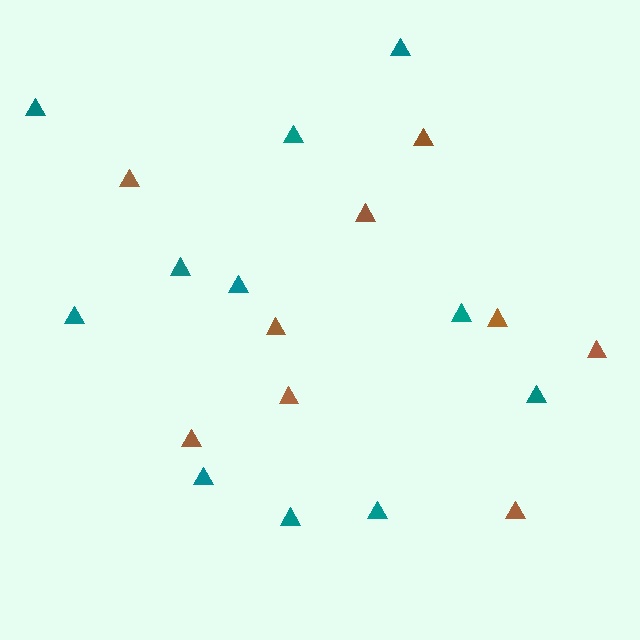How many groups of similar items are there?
There are 2 groups: one group of brown triangles (9) and one group of teal triangles (11).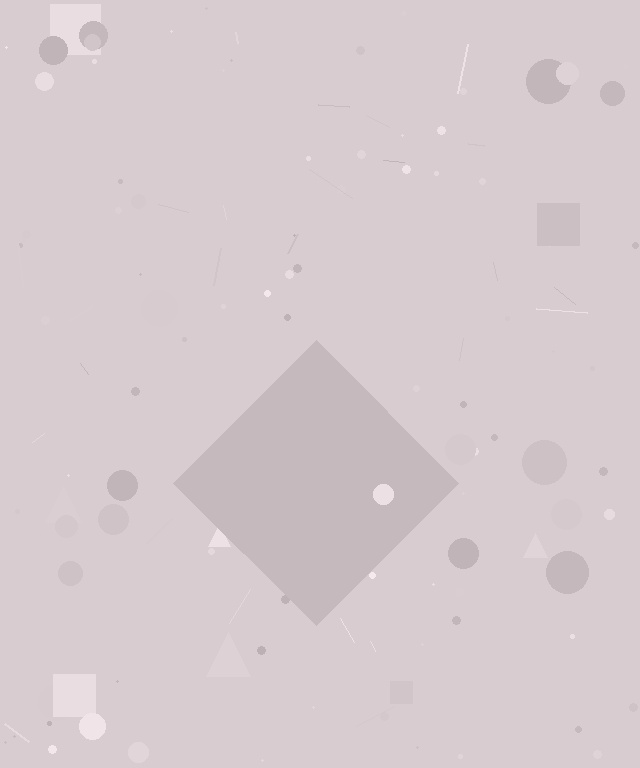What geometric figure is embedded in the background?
A diamond is embedded in the background.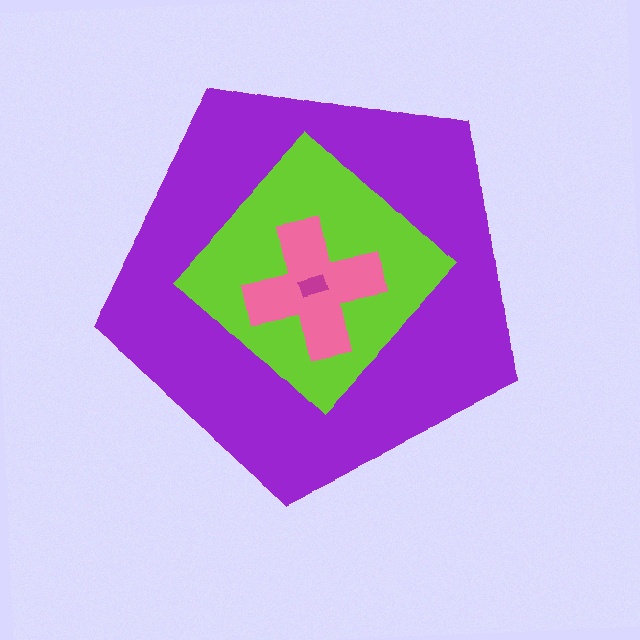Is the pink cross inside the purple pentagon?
Yes.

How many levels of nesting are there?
4.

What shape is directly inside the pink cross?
The magenta rectangle.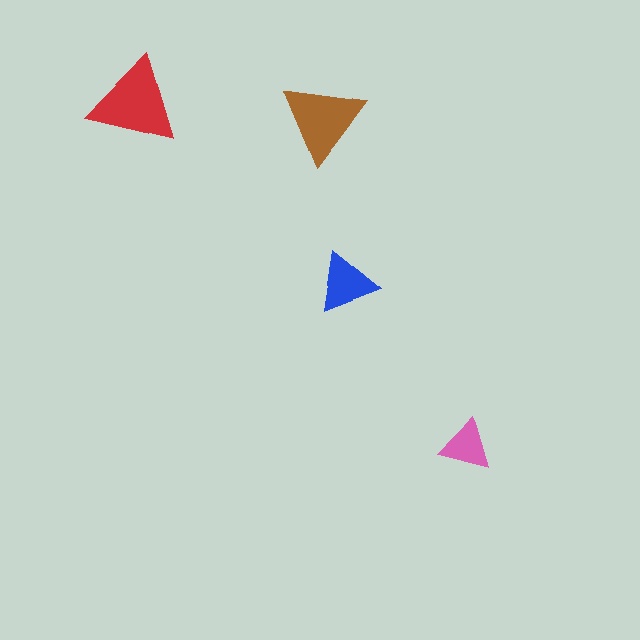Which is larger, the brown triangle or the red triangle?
The red one.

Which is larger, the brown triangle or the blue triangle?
The brown one.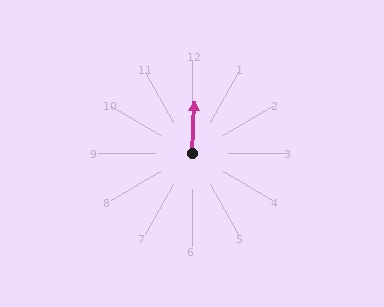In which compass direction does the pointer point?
North.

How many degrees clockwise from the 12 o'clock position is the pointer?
Approximately 2 degrees.